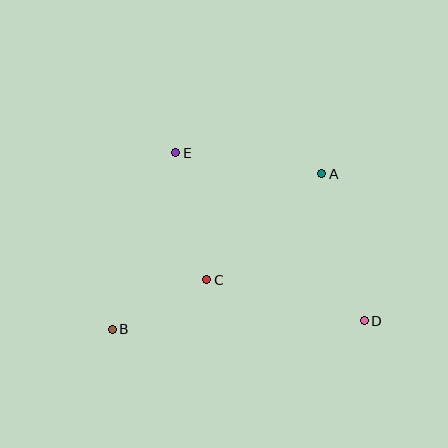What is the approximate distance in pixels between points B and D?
The distance between B and D is approximately 252 pixels.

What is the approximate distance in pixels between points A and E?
The distance between A and E is approximately 148 pixels.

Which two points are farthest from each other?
Points A and B are farthest from each other.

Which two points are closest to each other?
Points B and C are closest to each other.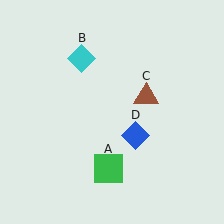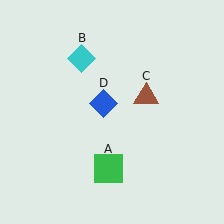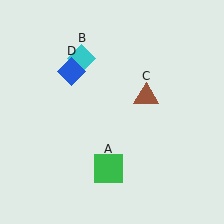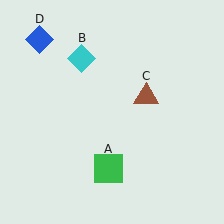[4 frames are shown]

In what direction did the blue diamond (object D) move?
The blue diamond (object D) moved up and to the left.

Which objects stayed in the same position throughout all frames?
Green square (object A) and cyan diamond (object B) and brown triangle (object C) remained stationary.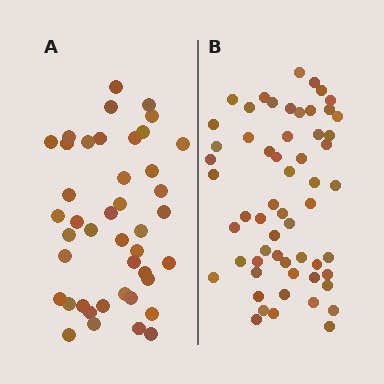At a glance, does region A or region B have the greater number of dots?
Region B (the right region) has more dots.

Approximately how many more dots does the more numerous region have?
Region B has approximately 15 more dots than region A.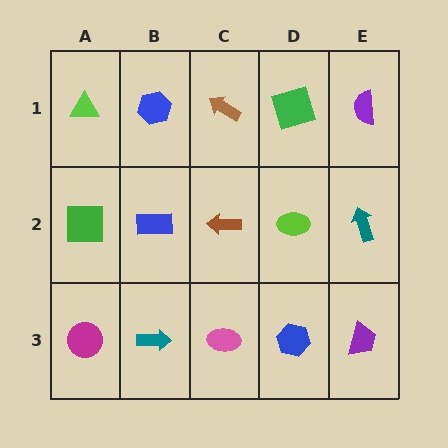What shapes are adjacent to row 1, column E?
A teal arrow (row 2, column E), a green square (row 1, column D).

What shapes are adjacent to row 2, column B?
A blue hexagon (row 1, column B), a teal arrow (row 3, column B), a green square (row 2, column A), a brown arrow (row 2, column C).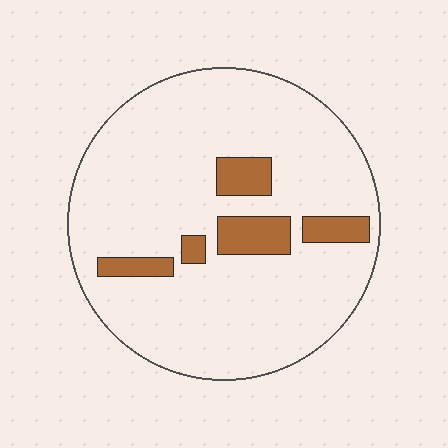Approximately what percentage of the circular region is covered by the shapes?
Approximately 10%.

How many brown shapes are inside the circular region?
5.